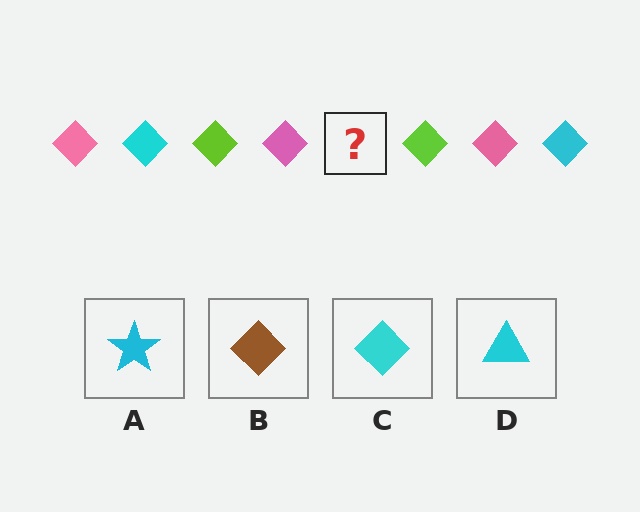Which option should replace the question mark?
Option C.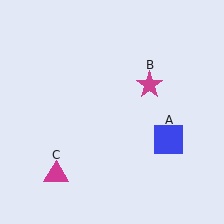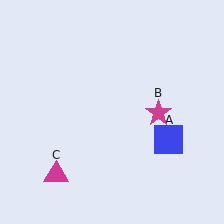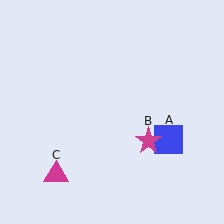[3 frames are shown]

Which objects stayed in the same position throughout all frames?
Blue square (object A) and magenta triangle (object C) remained stationary.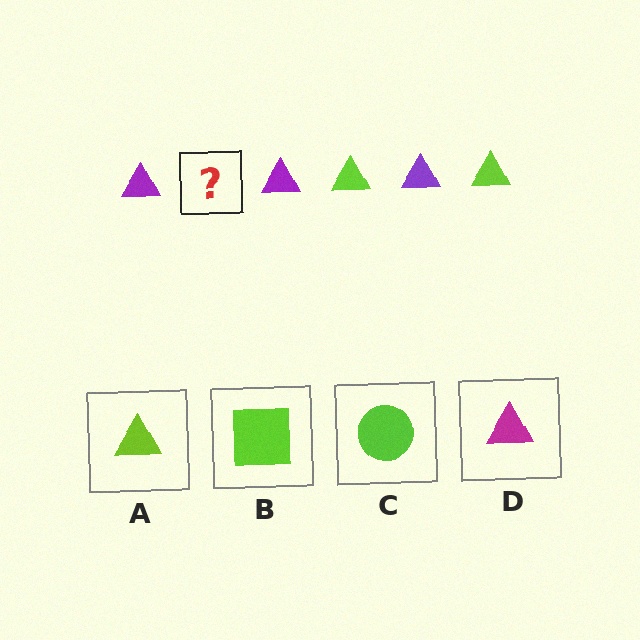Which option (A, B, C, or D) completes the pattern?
A.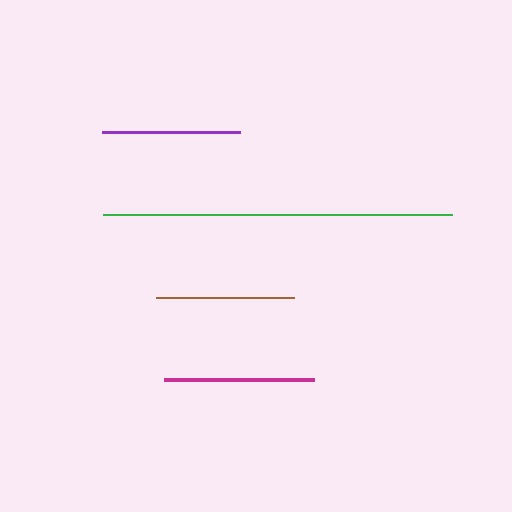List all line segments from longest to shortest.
From longest to shortest: green, magenta, brown, purple.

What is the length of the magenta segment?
The magenta segment is approximately 151 pixels long.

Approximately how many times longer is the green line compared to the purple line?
The green line is approximately 2.5 times the length of the purple line.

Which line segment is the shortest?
The purple line is the shortest at approximately 137 pixels.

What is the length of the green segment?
The green segment is approximately 350 pixels long.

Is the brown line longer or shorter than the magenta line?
The magenta line is longer than the brown line.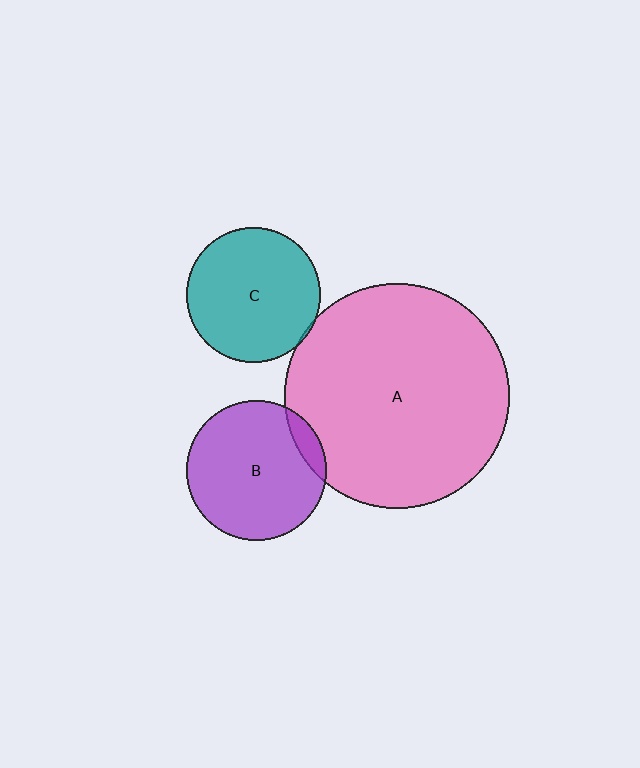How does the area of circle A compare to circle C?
Approximately 2.8 times.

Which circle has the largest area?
Circle A (pink).